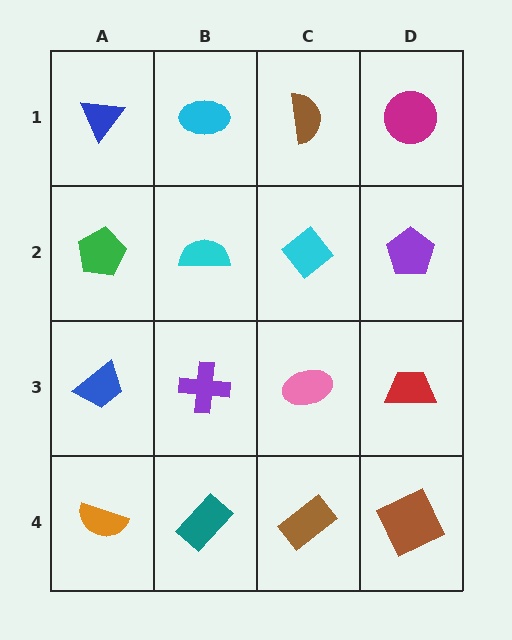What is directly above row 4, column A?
A blue trapezoid.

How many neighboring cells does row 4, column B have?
3.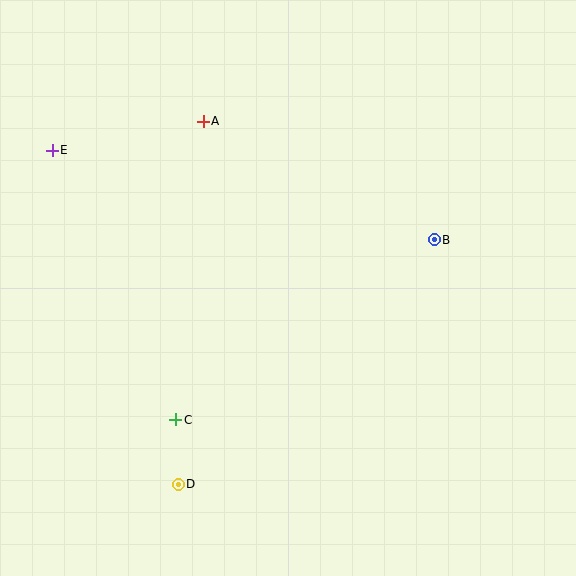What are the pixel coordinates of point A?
Point A is at (203, 121).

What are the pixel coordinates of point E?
Point E is at (52, 150).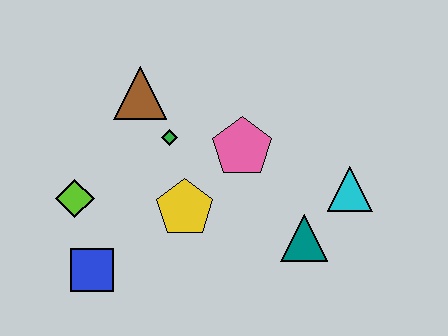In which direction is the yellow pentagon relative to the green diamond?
The yellow pentagon is below the green diamond.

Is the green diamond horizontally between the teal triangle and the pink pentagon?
No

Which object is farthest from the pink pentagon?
The blue square is farthest from the pink pentagon.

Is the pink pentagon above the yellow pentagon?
Yes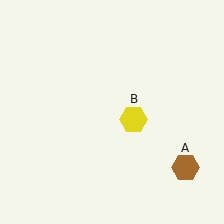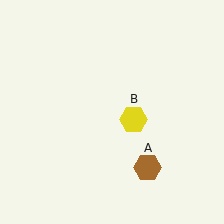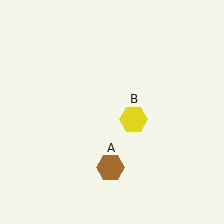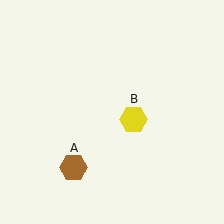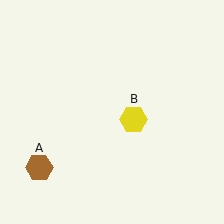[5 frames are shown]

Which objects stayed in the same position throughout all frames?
Yellow hexagon (object B) remained stationary.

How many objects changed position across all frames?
1 object changed position: brown hexagon (object A).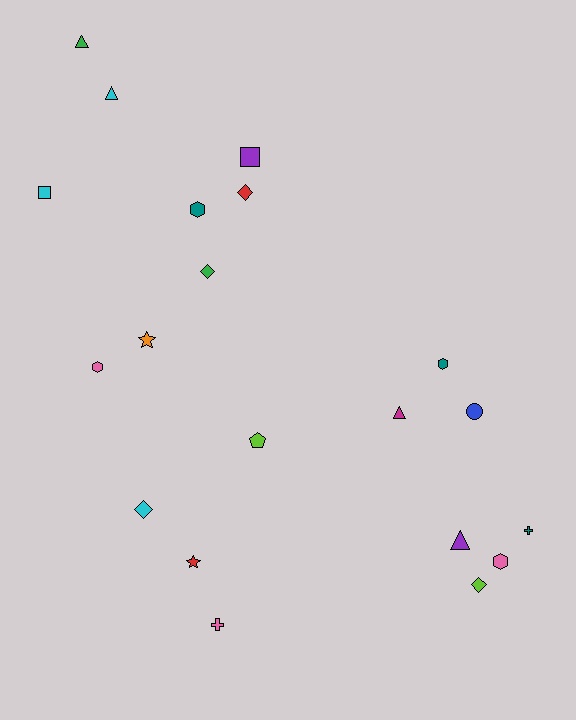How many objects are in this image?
There are 20 objects.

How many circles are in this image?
There is 1 circle.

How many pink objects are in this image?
There are 3 pink objects.